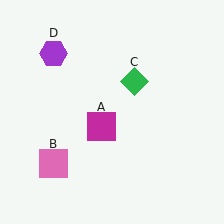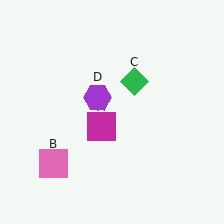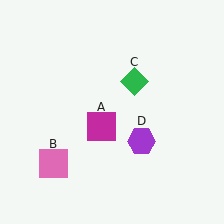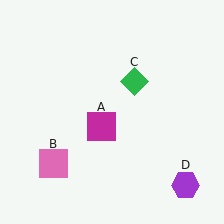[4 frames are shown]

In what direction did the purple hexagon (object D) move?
The purple hexagon (object D) moved down and to the right.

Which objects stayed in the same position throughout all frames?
Magenta square (object A) and pink square (object B) and green diamond (object C) remained stationary.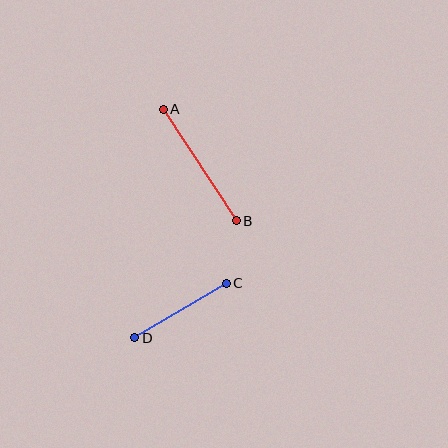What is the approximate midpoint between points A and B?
The midpoint is at approximately (200, 165) pixels.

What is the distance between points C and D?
The distance is approximately 106 pixels.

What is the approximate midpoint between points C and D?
The midpoint is at approximately (181, 310) pixels.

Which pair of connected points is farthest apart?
Points A and B are farthest apart.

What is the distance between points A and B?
The distance is approximately 133 pixels.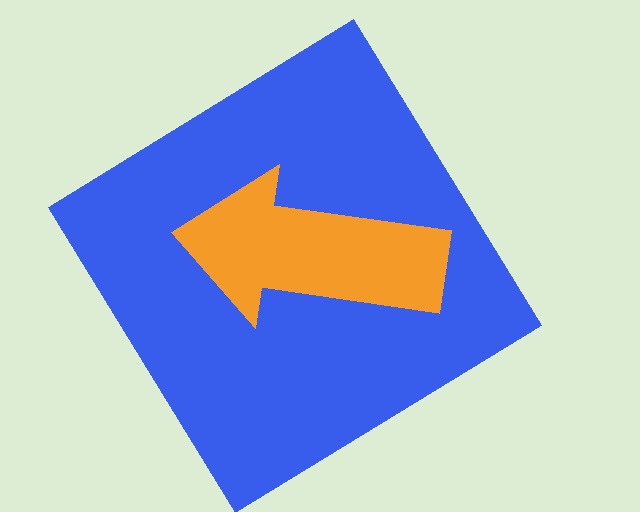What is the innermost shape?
The orange arrow.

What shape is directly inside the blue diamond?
The orange arrow.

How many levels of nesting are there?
2.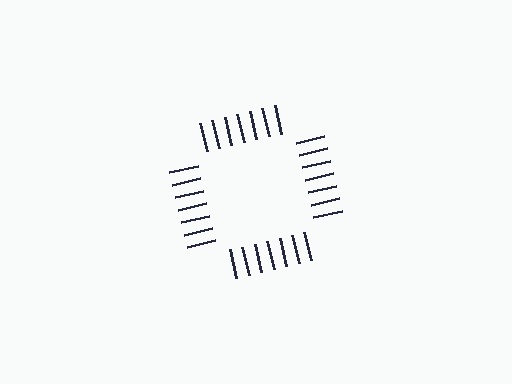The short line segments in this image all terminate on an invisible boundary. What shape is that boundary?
An illusory square — the line segments terminate on its edges but no continuous stroke is drawn.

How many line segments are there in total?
28 — 7 along each of the 4 edges.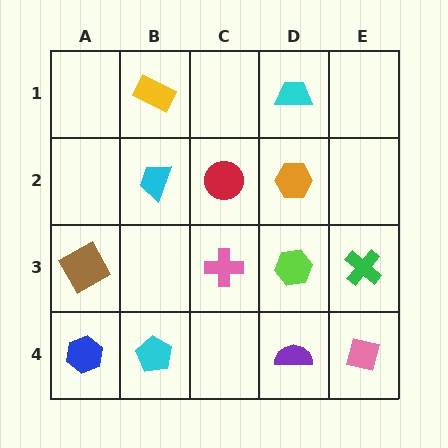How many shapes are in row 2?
3 shapes.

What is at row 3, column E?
A green cross.